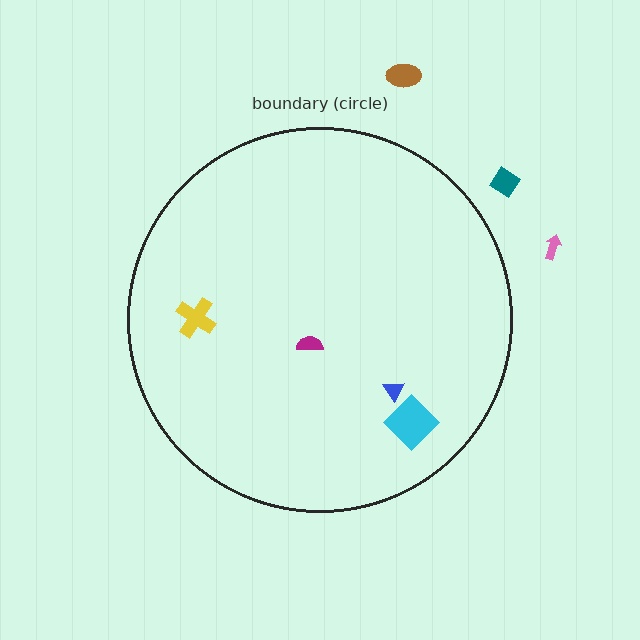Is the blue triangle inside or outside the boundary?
Inside.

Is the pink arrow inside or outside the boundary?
Outside.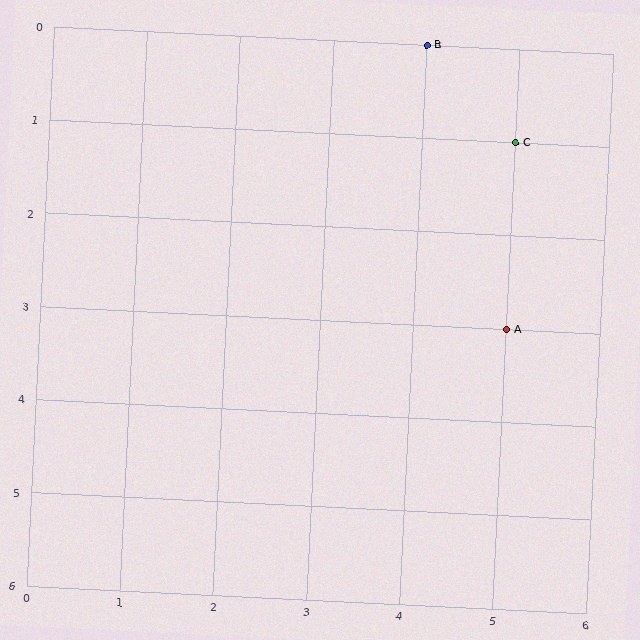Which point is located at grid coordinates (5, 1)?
Point C is at (5, 1).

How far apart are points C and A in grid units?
Points C and A are 2 rows apart.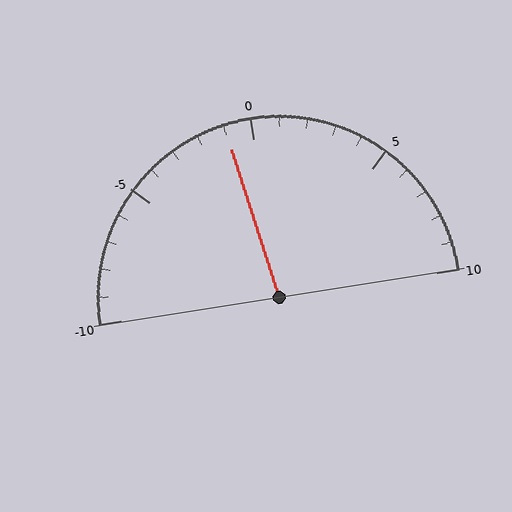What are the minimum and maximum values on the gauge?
The gauge ranges from -10 to 10.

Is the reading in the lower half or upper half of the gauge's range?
The reading is in the lower half of the range (-10 to 10).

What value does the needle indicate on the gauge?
The needle indicates approximately -1.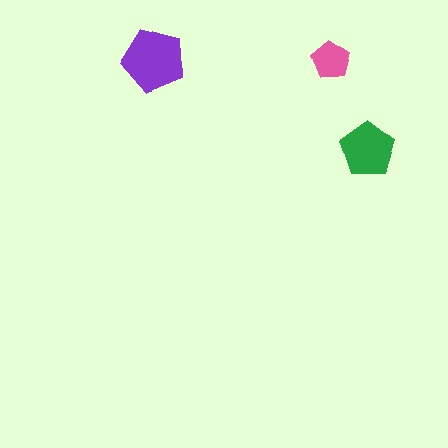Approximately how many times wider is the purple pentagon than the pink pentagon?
About 1.5 times wider.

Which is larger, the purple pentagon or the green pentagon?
The purple one.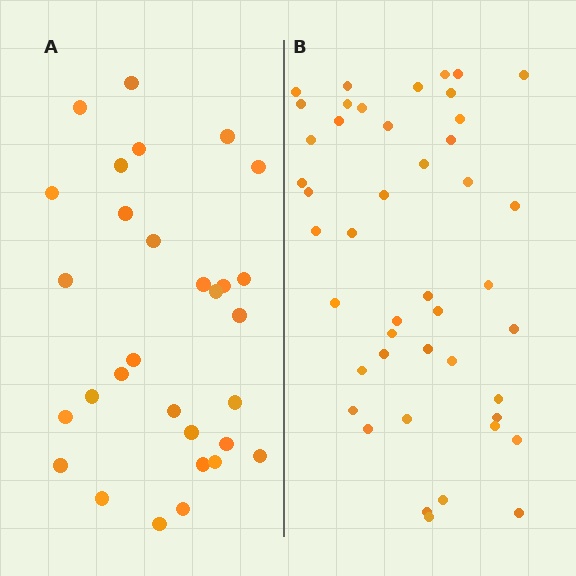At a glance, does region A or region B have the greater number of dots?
Region B (the right region) has more dots.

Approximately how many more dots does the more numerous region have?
Region B has approximately 15 more dots than region A.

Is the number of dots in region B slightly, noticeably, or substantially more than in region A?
Region B has substantially more. The ratio is roughly 1.5 to 1.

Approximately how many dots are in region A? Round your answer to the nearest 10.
About 30 dots.